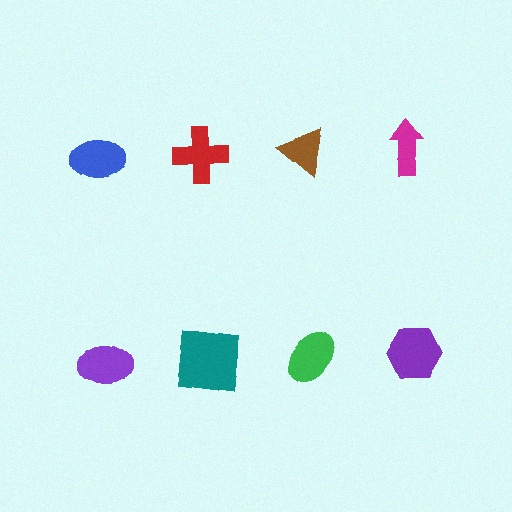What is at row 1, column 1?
A blue ellipse.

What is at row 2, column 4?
A purple hexagon.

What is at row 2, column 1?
A purple ellipse.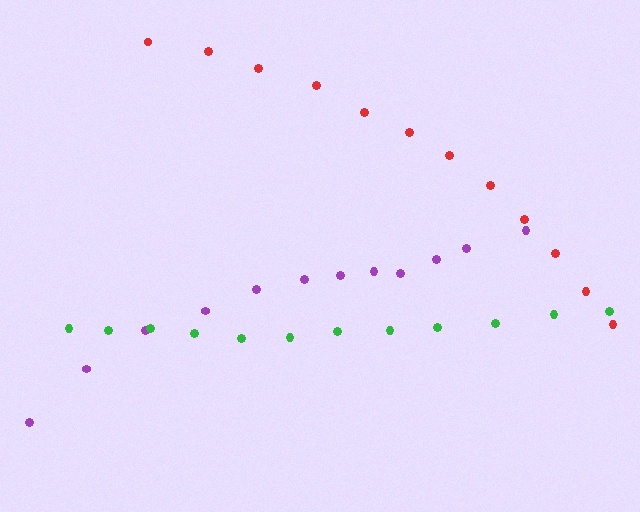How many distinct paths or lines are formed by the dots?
There are 3 distinct paths.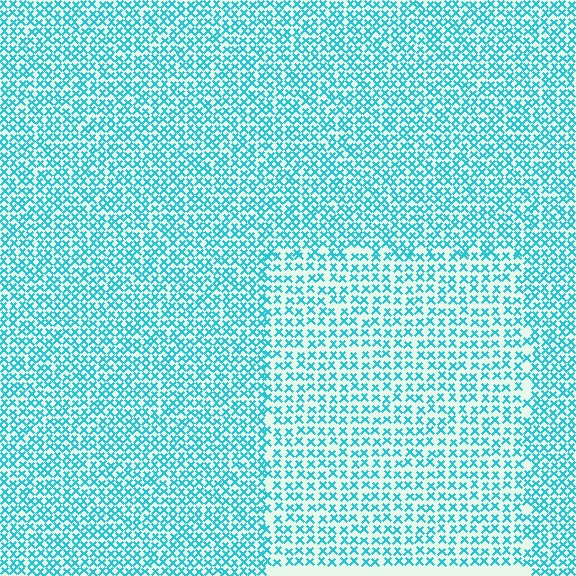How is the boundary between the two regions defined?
The boundary is defined by a change in element density (approximately 1.5x ratio). All elements are the same color, size, and shape.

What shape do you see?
I see a rectangle.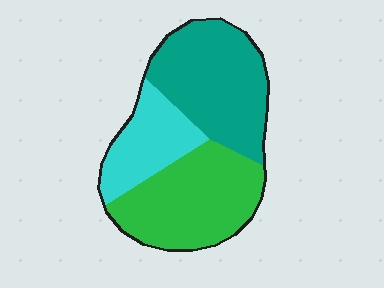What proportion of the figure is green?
Green covers roughly 40% of the figure.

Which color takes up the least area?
Cyan, at roughly 20%.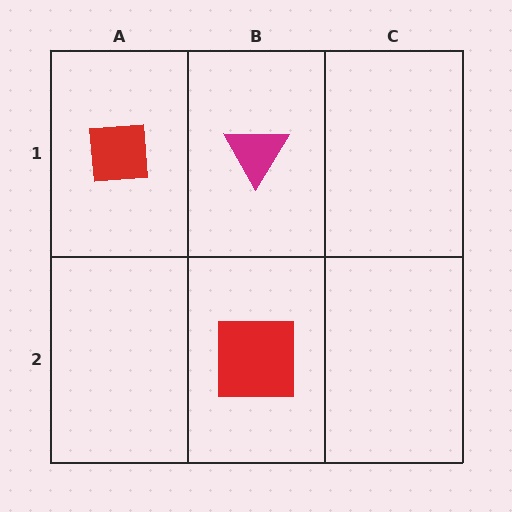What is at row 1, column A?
A red square.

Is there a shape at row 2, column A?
No, that cell is empty.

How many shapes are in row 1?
2 shapes.